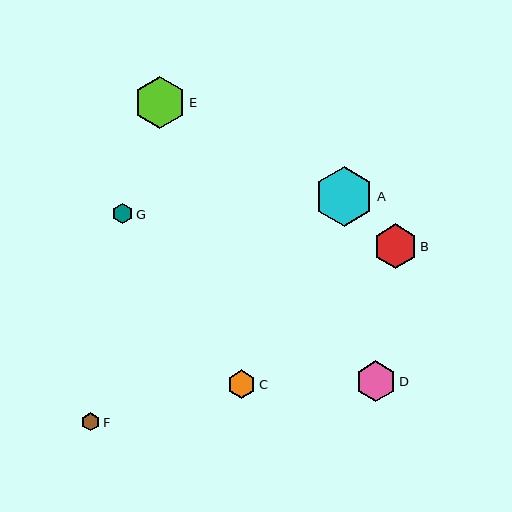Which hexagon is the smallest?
Hexagon F is the smallest with a size of approximately 18 pixels.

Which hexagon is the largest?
Hexagon A is the largest with a size of approximately 60 pixels.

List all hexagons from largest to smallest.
From largest to smallest: A, E, B, D, C, G, F.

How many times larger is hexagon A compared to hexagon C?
Hexagon A is approximately 2.1 times the size of hexagon C.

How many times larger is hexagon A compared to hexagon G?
Hexagon A is approximately 3.0 times the size of hexagon G.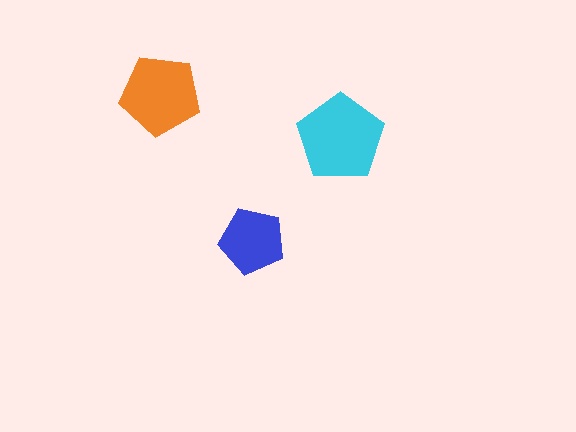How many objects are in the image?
There are 3 objects in the image.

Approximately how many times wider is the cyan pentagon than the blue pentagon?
About 1.5 times wider.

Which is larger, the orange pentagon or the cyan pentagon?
The cyan one.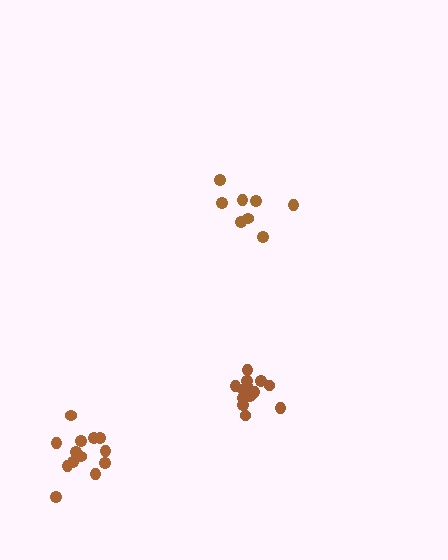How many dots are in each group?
Group 1: 8 dots, Group 2: 13 dots, Group 3: 13 dots (34 total).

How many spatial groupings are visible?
There are 3 spatial groupings.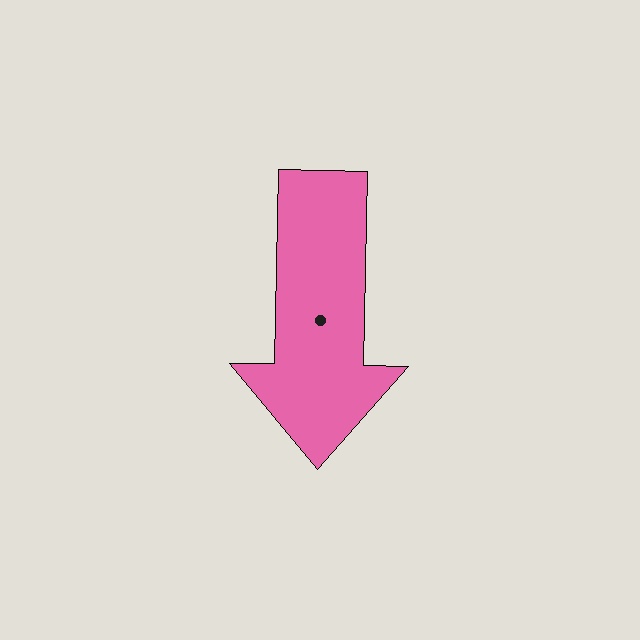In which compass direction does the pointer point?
South.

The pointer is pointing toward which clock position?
Roughly 6 o'clock.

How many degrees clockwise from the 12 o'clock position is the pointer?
Approximately 181 degrees.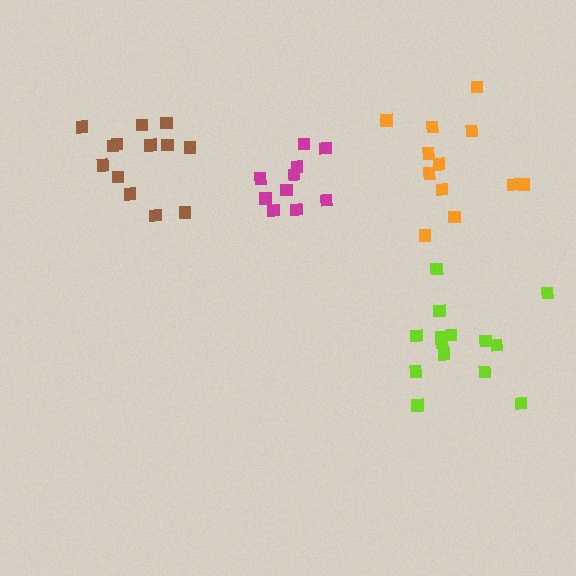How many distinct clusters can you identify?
There are 4 distinct clusters.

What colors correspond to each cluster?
The clusters are colored: brown, lime, orange, magenta.